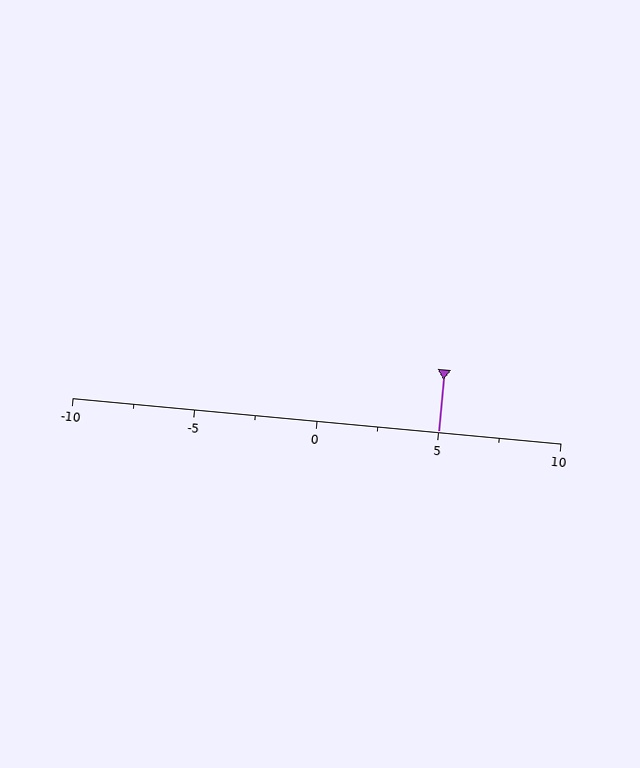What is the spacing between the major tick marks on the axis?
The major ticks are spaced 5 apart.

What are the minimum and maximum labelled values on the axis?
The axis runs from -10 to 10.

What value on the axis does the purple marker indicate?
The marker indicates approximately 5.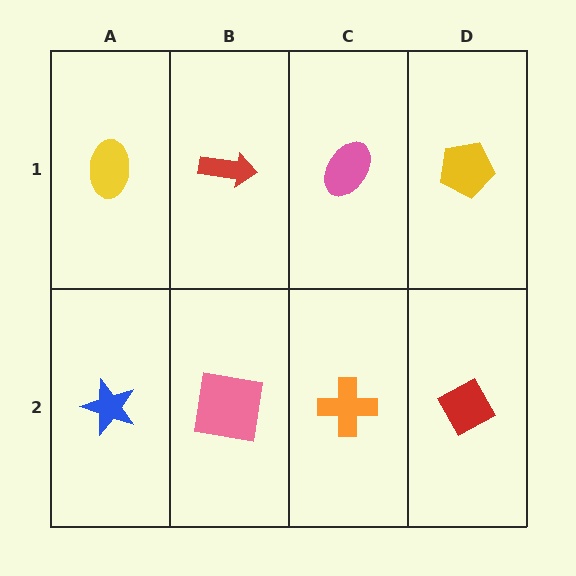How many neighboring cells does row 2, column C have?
3.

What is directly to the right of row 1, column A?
A red arrow.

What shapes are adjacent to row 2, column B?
A red arrow (row 1, column B), a blue star (row 2, column A), an orange cross (row 2, column C).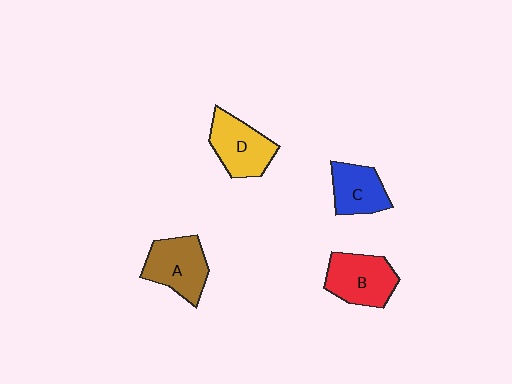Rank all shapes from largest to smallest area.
From largest to smallest: B (red), A (brown), D (yellow), C (blue).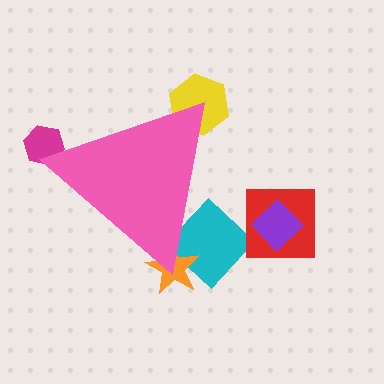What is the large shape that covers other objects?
A pink triangle.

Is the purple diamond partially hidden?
No, the purple diamond is fully visible.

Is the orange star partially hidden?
Yes, the orange star is partially hidden behind the pink triangle.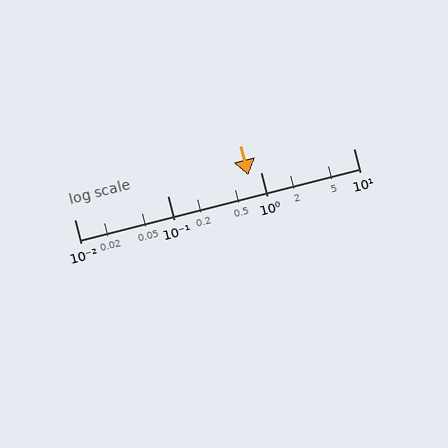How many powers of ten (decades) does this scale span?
The scale spans 3 decades, from 0.01 to 10.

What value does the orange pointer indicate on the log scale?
The pointer indicates approximately 0.74.